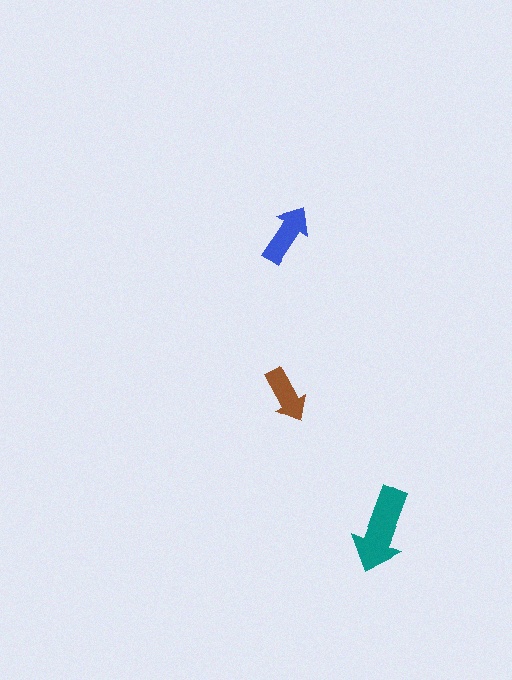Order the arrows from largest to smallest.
the teal one, the blue one, the brown one.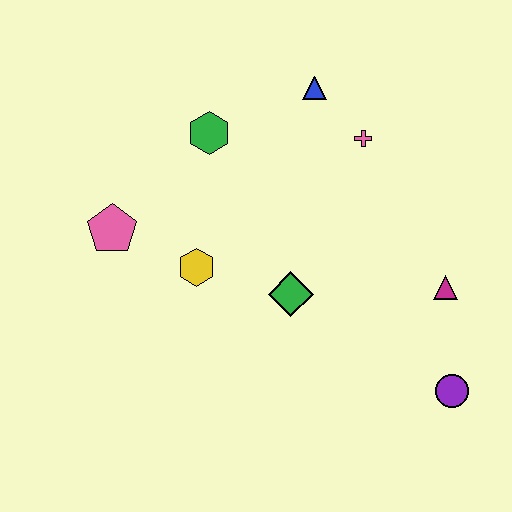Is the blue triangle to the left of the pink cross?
Yes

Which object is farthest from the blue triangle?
The purple circle is farthest from the blue triangle.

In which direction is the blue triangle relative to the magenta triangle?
The blue triangle is above the magenta triangle.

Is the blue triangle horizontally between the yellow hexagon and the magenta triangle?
Yes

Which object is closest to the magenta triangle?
The purple circle is closest to the magenta triangle.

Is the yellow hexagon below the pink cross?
Yes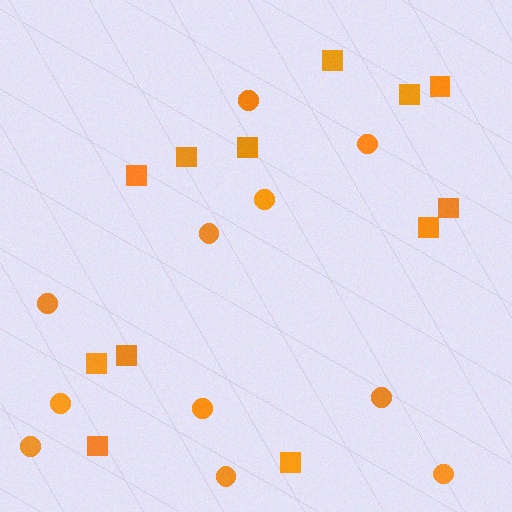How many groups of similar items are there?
There are 2 groups: one group of circles (11) and one group of squares (12).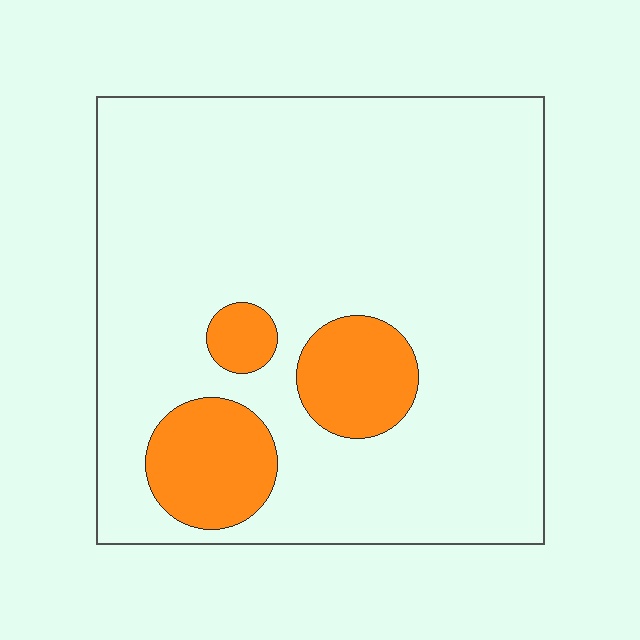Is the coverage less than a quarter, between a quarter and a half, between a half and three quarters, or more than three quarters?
Less than a quarter.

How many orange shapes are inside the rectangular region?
3.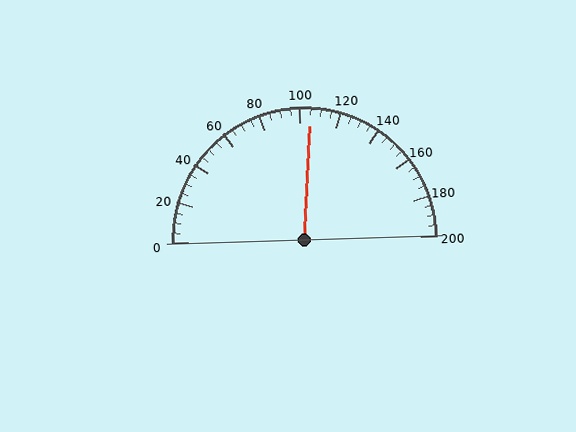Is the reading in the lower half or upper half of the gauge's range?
The reading is in the upper half of the range (0 to 200).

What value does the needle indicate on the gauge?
The needle indicates approximately 105.